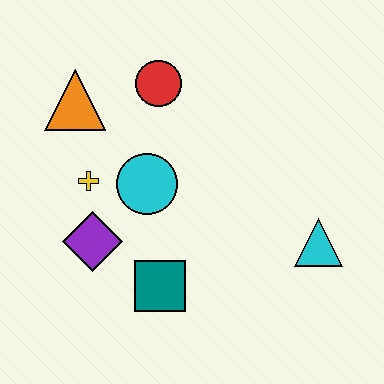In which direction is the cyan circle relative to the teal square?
The cyan circle is above the teal square.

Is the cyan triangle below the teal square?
No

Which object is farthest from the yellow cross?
The cyan triangle is farthest from the yellow cross.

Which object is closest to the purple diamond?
The yellow cross is closest to the purple diamond.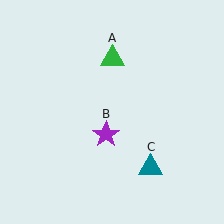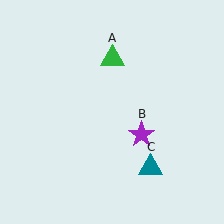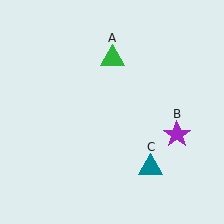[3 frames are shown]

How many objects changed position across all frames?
1 object changed position: purple star (object B).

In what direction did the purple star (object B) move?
The purple star (object B) moved right.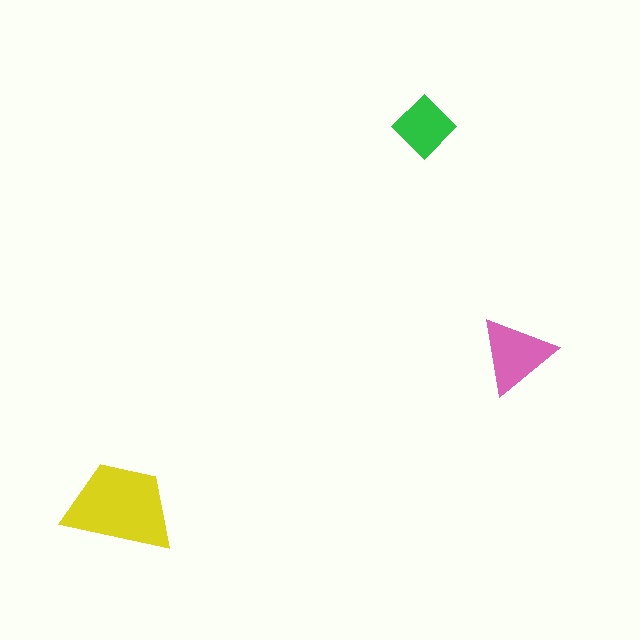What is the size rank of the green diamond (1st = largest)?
3rd.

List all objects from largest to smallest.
The yellow trapezoid, the pink triangle, the green diamond.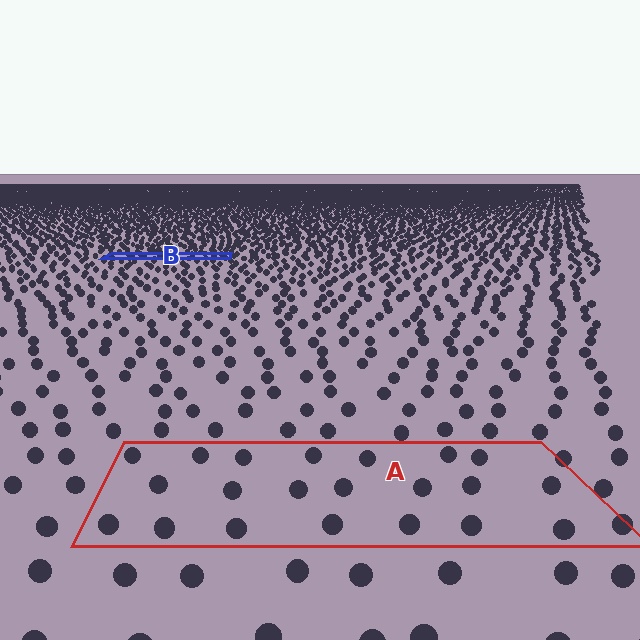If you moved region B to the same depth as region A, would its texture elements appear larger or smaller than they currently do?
They would appear larger. At a closer depth, the same texture elements are projected at a bigger on-screen size.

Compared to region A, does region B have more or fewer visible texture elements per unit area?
Region B has more texture elements per unit area — they are packed more densely because it is farther away.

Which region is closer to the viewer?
Region A is closer. The texture elements there are larger and more spread out.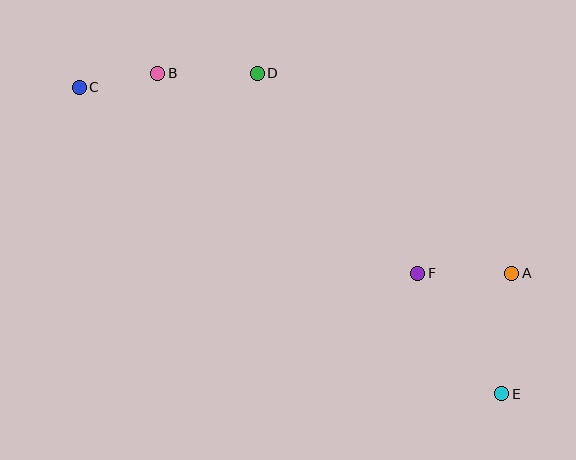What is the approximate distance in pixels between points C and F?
The distance between C and F is approximately 386 pixels.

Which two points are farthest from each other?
Points C and E are farthest from each other.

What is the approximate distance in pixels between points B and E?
The distance between B and E is approximately 470 pixels.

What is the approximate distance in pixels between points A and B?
The distance between A and B is approximately 407 pixels.